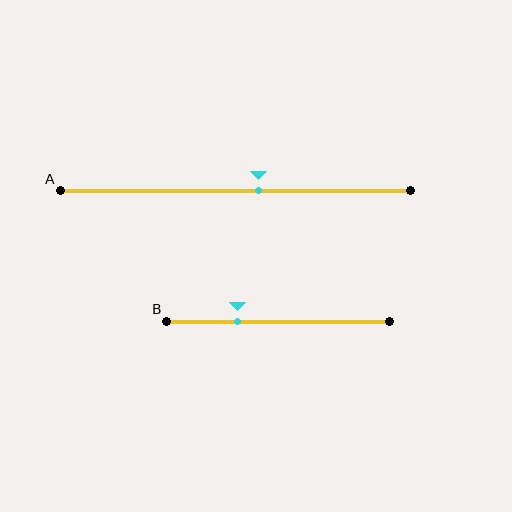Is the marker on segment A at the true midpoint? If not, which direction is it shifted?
No, the marker on segment A is shifted to the right by about 7% of the segment length.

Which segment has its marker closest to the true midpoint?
Segment A has its marker closest to the true midpoint.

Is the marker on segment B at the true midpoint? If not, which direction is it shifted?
No, the marker on segment B is shifted to the left by about 18% of the segment length.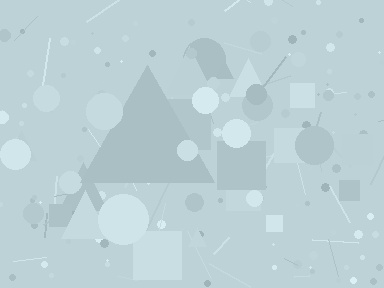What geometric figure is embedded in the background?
A triangle is embedded in the background.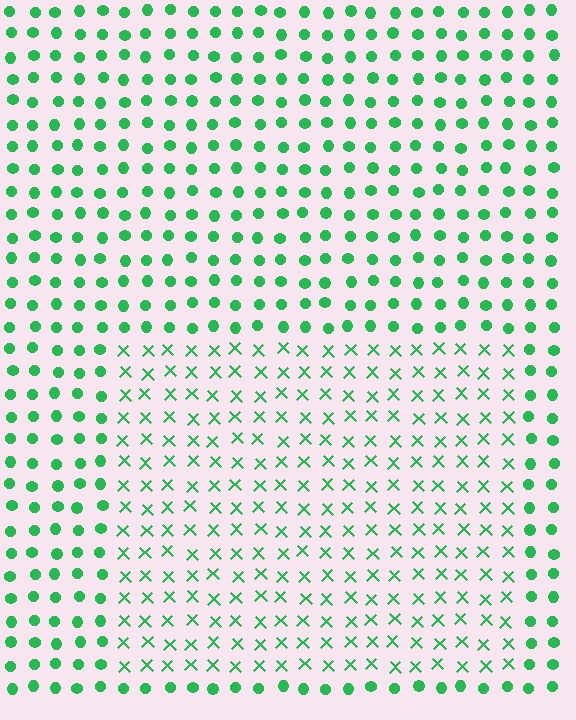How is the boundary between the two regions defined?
The boundary is defined by a change in element shape: X marks inside vs. circles outside. All elements share the same color and spacing.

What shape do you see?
I see a rectangle.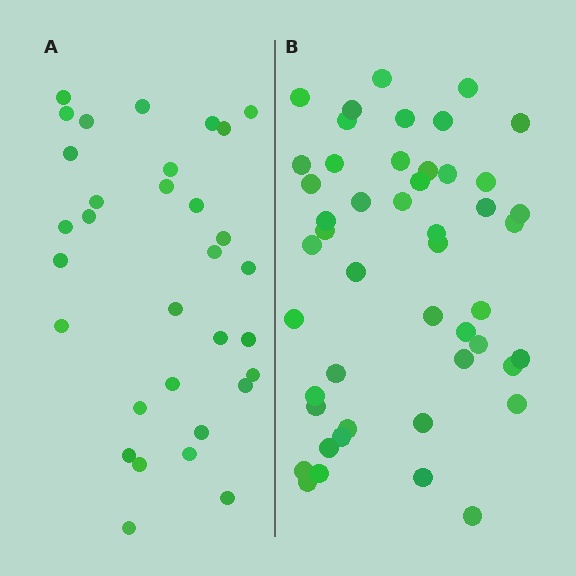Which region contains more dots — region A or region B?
Region B (the right region) has more dots.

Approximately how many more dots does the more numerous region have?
Region B has approximately 15 more dots than region A.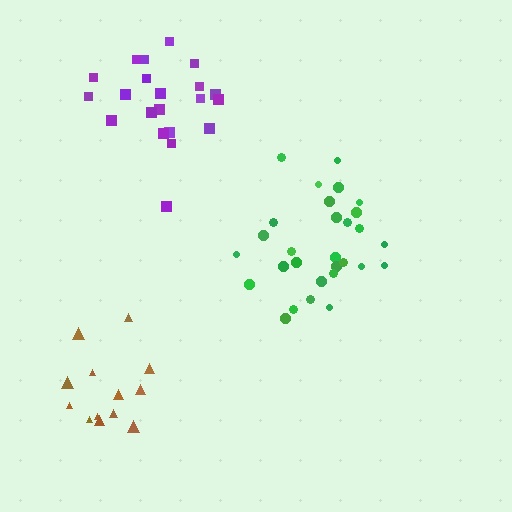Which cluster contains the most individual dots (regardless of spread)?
Green (29).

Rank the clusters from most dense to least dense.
green, purple, brown.